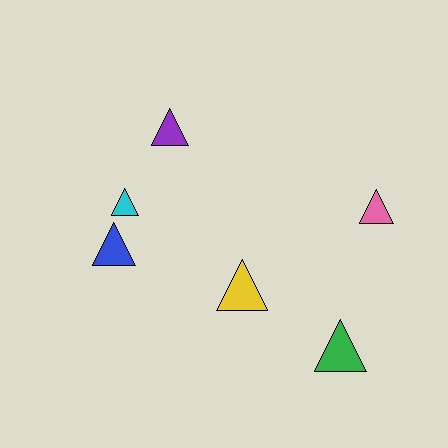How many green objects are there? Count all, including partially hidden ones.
There is 1 green object.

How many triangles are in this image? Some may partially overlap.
There are 6 triangles.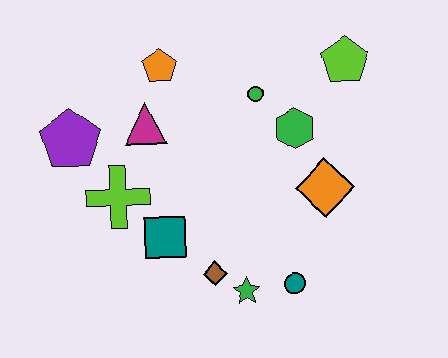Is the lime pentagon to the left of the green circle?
No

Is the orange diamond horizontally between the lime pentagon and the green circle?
Yes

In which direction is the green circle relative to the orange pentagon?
The green circle is to the right of the orange pentagon.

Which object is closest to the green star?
The brown diamond is closest to the green star.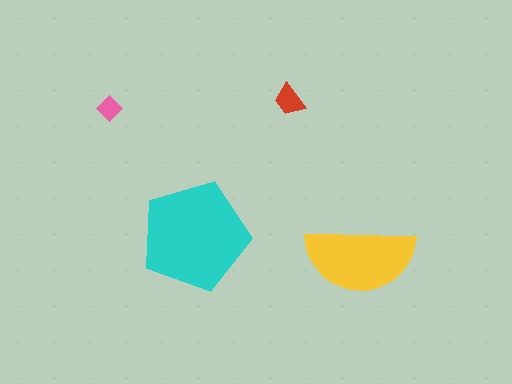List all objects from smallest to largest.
The pink diamond, the red trapezoid, the yellow semicircle, the cyan pentagon.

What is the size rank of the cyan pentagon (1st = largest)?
1st.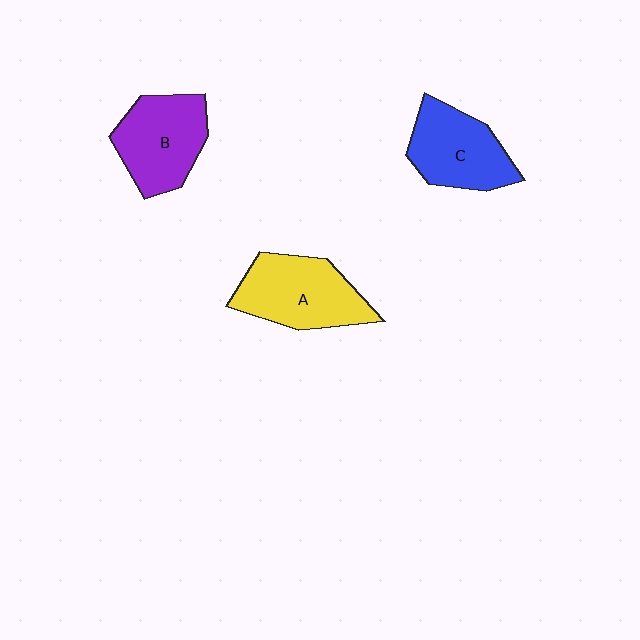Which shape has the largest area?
Shape A (yellow).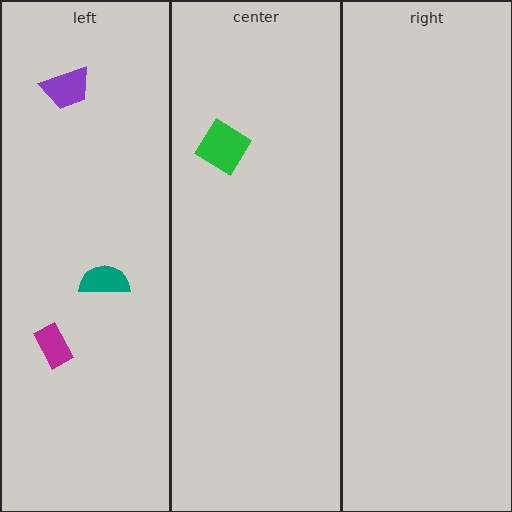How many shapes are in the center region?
1.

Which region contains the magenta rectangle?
The left region.